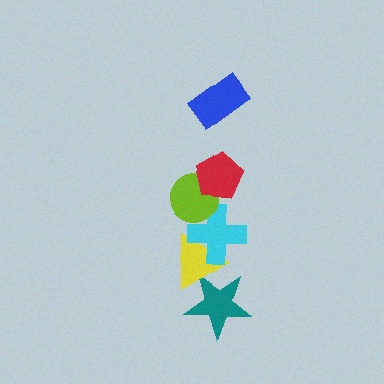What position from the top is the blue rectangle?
The blue rectangle is 1st from the top.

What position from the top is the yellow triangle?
The yellow triangle is 5th from the top.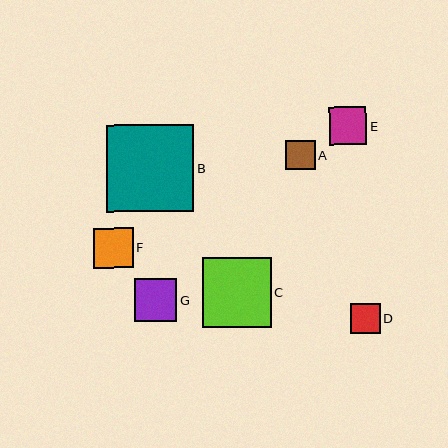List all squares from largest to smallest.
From largest to smallest: B, C, G, F, E, D, A.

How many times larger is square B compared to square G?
Square B is approximately 2.1 times the size of square G.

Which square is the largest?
Square B is the largest with a size of approximately 87 pixels.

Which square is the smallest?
Square A is the smallest with a size of approximately 30 pixels.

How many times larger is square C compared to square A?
Square C is approximately 2.3 times the size of square A.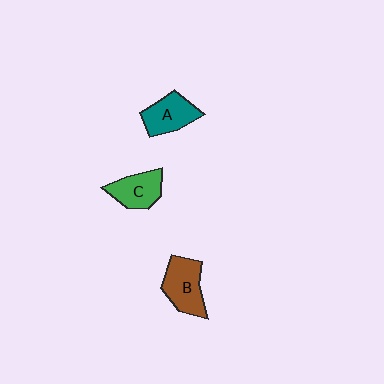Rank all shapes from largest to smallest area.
From largest to smallest: B (brown), A (teal), C (green).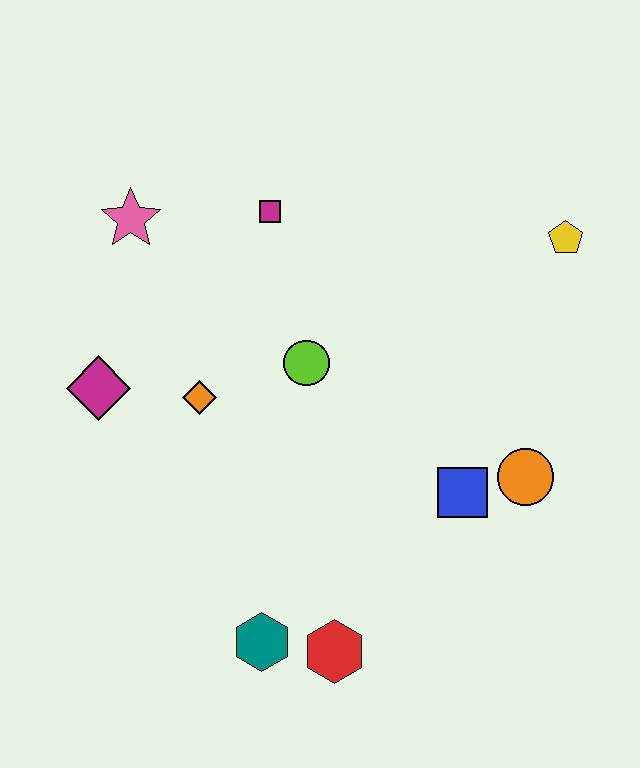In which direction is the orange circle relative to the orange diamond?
The orange circle is to the right of the orange diamond.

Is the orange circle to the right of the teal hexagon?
Yes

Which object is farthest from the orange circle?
The pink star is farthest from the orange circle.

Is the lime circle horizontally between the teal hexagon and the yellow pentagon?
Yes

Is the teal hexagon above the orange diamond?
No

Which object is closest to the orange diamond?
The magenta diamond is closest to the orange diamond.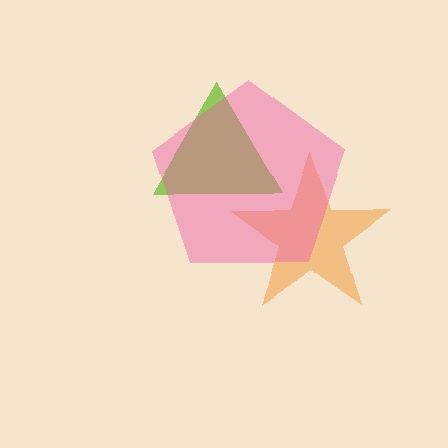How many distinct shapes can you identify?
There are 3 distinct shapes: an orange star, a lime triangle, a pink pentagon.